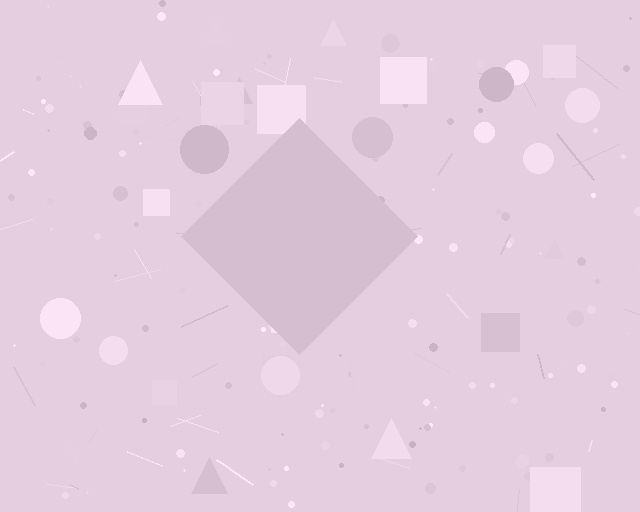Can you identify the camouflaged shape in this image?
The camouflaged shape is a diamond.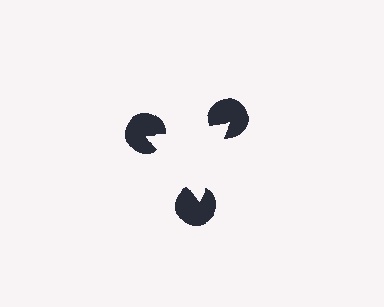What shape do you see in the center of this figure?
An illusory triangle — its edges are inferred from the aligned wedge cuts in the pac-man discs, not physically drawn.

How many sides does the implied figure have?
3 sides.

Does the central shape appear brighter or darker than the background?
It typically appears slightly brighter than the background, even though no actual brightness change is drawn.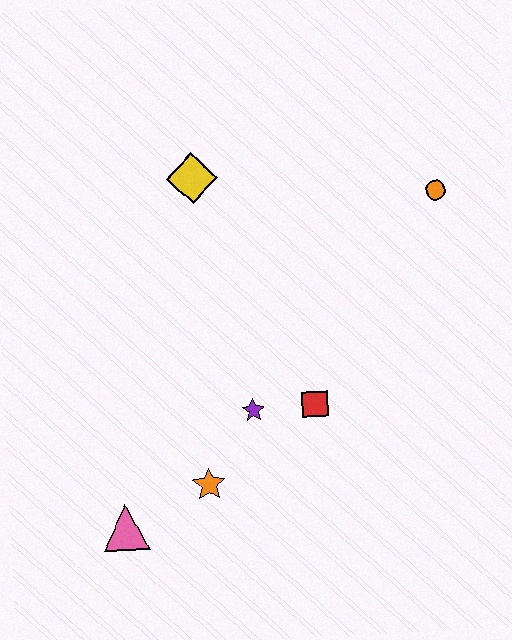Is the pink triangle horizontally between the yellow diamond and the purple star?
No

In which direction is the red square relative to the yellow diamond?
The red square is below the yellow diamond.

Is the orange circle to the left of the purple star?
No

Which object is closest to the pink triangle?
The orange star is closest to the pink triangle.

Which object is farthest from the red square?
The yellow diamond is farthest from the red square.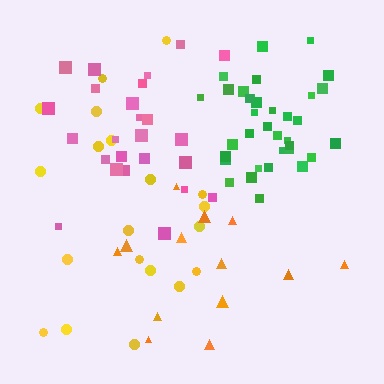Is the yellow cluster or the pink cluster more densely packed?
Pink.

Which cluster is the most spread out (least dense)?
Orange.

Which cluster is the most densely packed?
Green.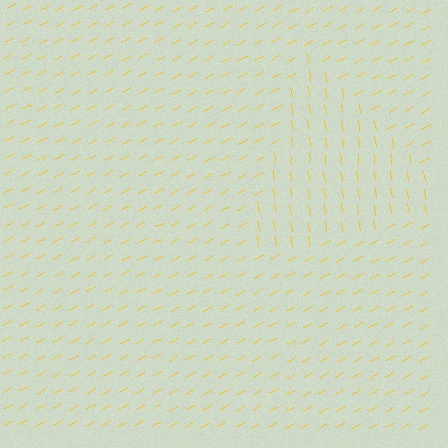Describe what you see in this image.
The image is filled with small yellow line segments. A triangle region in the image has lines oriented differently from the surrounding lines, creating a visible texture boundary.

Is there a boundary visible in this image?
Yes, there is a texture boundary formed by a change in line orientation.